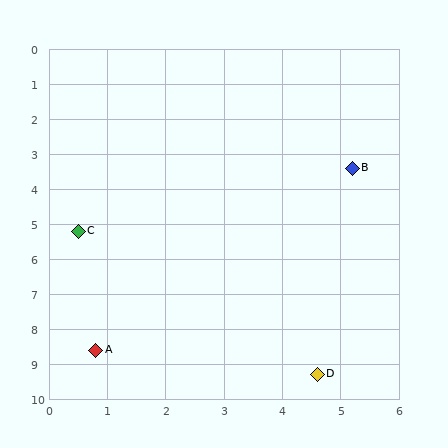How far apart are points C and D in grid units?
Points C and D are about 5.8 grid units apart.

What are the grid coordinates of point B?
Point B is at approximately (5.2, 3.4).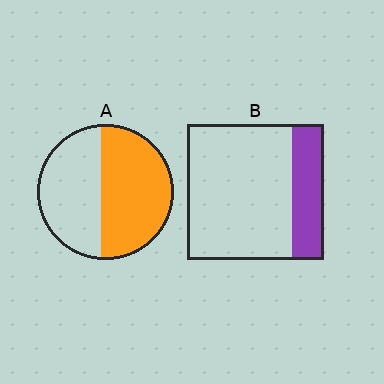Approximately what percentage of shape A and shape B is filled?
A is approximately 55% and B is approximately 25%.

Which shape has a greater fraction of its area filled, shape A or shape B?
Shape A.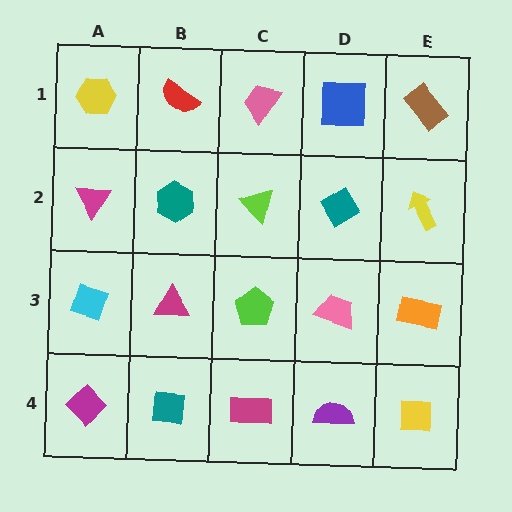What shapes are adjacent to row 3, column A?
A magenta triangle (row 2, column A), a magenta diamond (row 4, column A), a magenta triangle (row 3, column B).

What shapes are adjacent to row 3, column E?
A yellow arrow (row 2, column E), a yellow square (row 4, column E), a pink trapezoid (row 3, column D).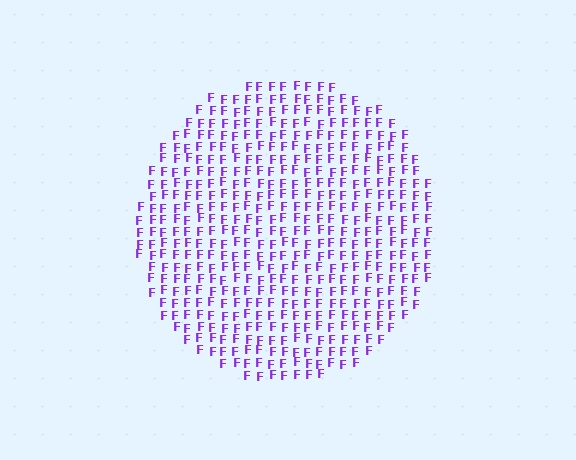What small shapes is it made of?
It is made of small letter F's.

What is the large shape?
The large shape is a circle.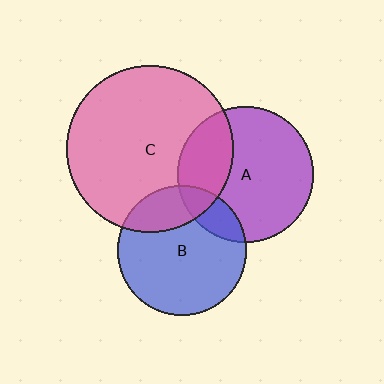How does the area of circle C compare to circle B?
Approximately 1.7 times.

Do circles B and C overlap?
Yes.